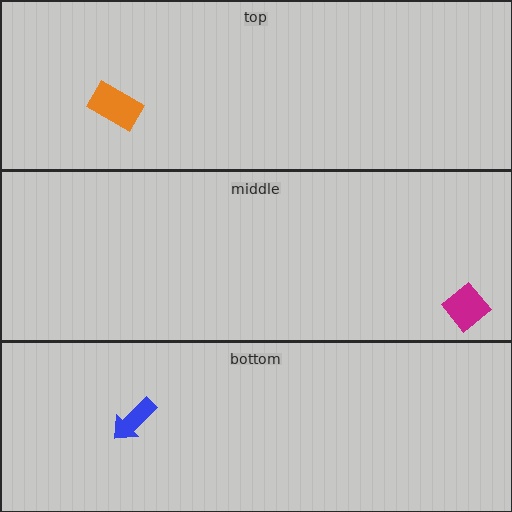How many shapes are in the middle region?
1.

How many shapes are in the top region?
1.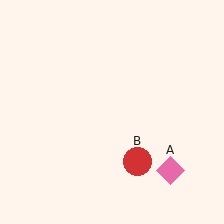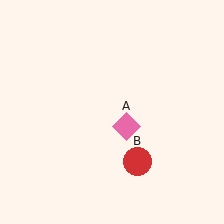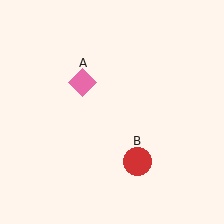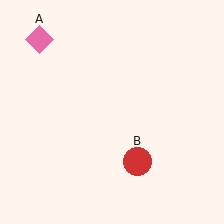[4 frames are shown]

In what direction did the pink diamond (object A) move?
The pink diamond (object A) moved up and to the left.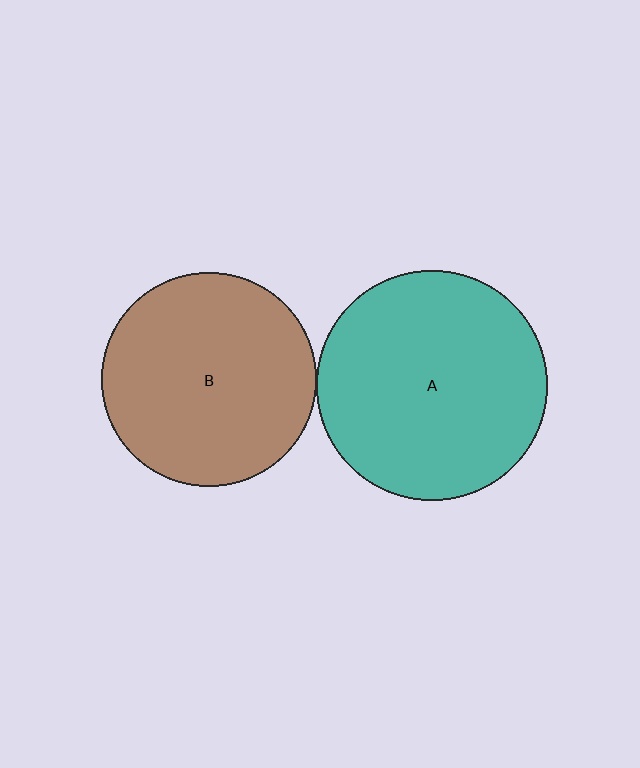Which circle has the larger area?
Circle A (teal).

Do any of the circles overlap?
No, none of the circles overlap.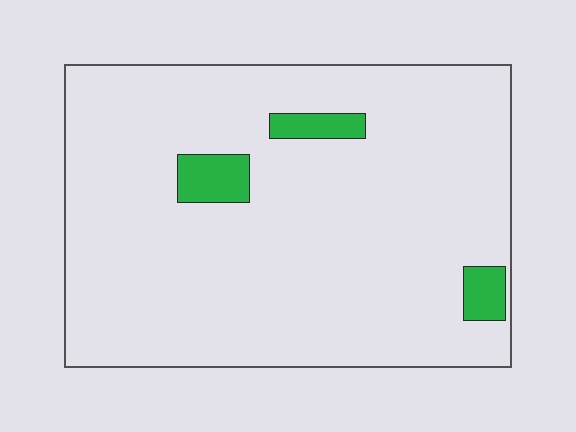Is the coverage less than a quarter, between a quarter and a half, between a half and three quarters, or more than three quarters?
Less than a quarter.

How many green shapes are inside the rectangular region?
3.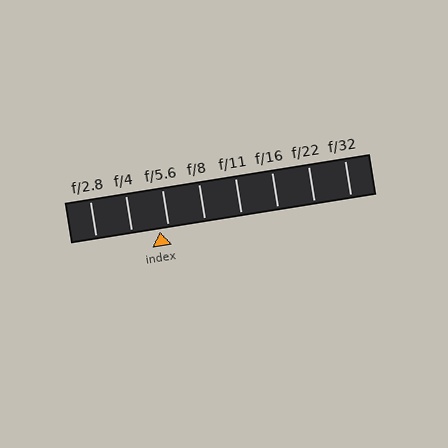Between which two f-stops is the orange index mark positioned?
The index mark is between f/4 and f/5.6.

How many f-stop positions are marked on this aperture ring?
There are 8 f-stop positions marked.